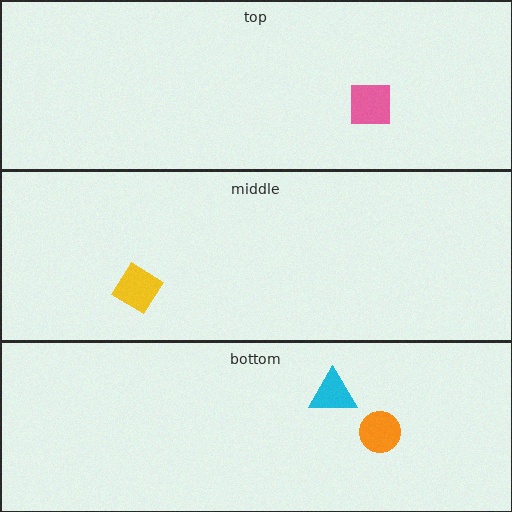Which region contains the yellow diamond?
The middle region.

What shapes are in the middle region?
The yellow diamond.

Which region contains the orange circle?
The bottom region.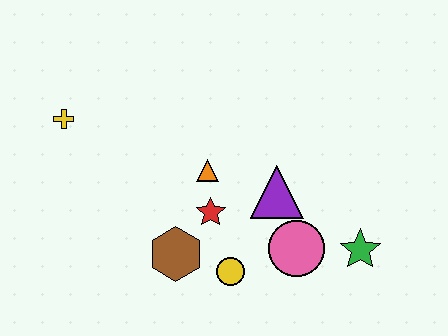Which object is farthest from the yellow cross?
The green star is farthest from the yellow cross.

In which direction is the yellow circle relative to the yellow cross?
The yellow circle is to the right of the yellow cross.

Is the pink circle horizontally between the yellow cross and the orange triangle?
No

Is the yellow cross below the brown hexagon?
No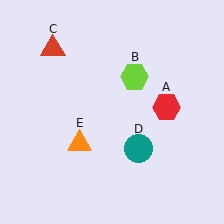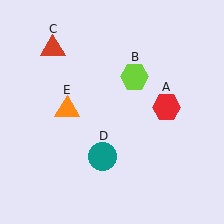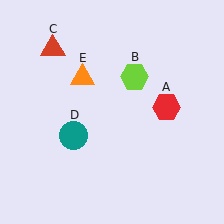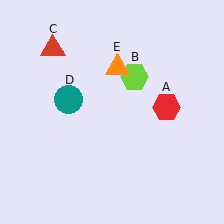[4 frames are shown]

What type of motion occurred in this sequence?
The teal circle (object D), orange triangle (object E) rotated clockwise around the center of the scene.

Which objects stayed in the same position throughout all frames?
Red hexagon (object A) and lime hexagon (object B) and red triangle (object C) remained stationary.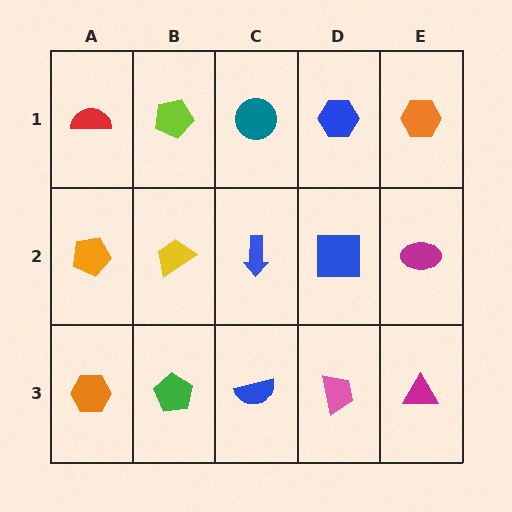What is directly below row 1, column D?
A blue square.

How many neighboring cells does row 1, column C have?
3.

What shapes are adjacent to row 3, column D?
A blue square (row 2, column D), a blue semicircle (row 3, column C), a magenta triangle (row 3, column E).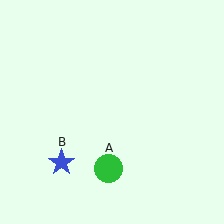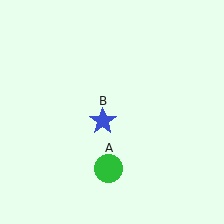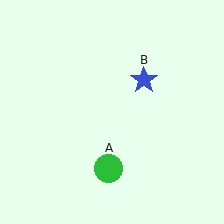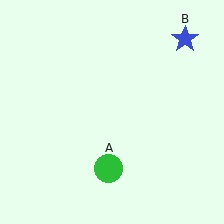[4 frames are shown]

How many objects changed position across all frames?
1 object changed position: blue star (object B).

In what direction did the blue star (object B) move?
The blue star (object B) moved up and to the right.